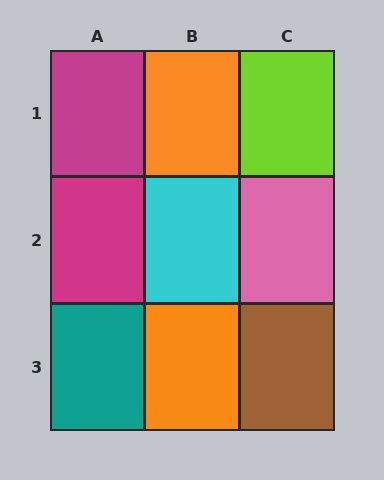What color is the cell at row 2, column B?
Cyan.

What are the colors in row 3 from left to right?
Teal, orange, brown.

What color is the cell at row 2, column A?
Magenta.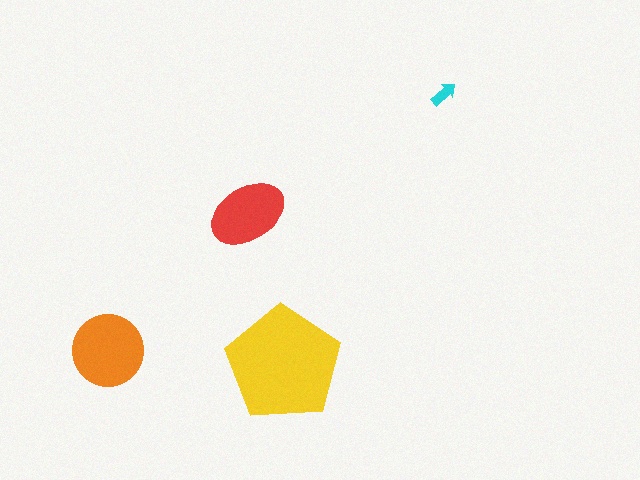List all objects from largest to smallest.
The yellow pentagon, the orange circle, the red ellipse, the cyan arrow.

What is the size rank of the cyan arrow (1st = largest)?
4th.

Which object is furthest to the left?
The orange circle is leftmost.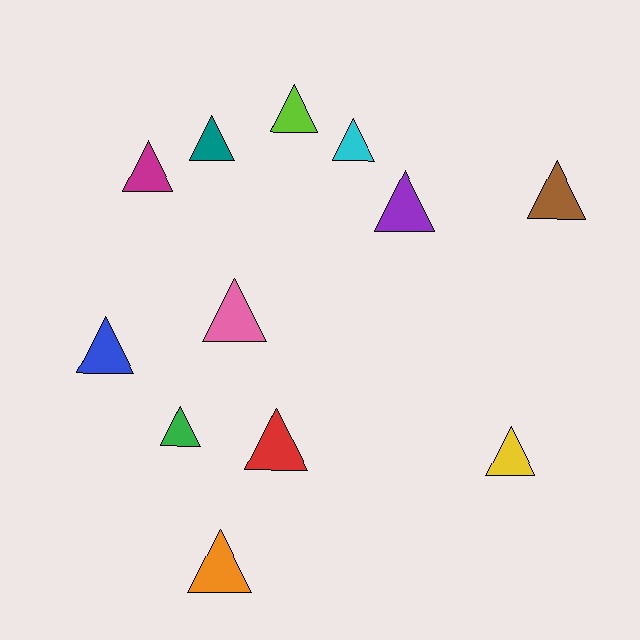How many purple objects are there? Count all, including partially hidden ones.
There is 1 purple object.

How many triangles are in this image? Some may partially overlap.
There are 12 triangles.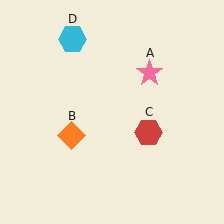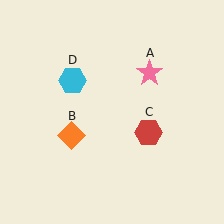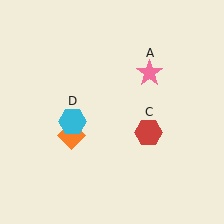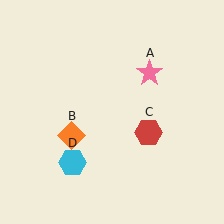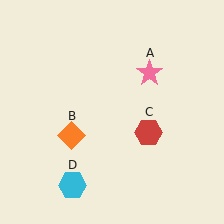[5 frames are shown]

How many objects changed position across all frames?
1 object changed position: cyan hexagon (object D).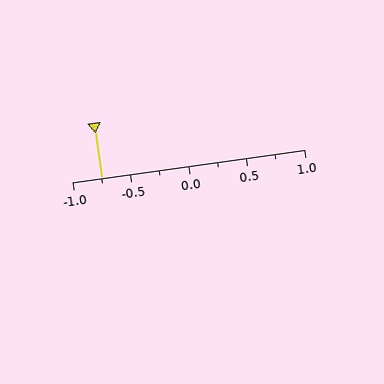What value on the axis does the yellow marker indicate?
The marker indicates approximately -0.75.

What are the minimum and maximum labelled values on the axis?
The axis runs from -1.0 to 1.0.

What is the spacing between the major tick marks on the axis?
The major ticks are spaced 0.5 apart.